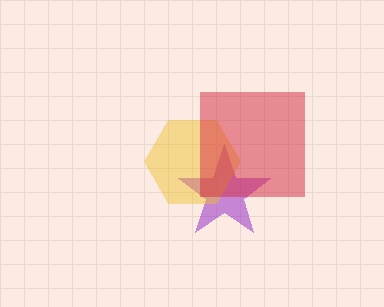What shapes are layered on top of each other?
The layered shapes are: a purple star, a yellow hexagon, a red square.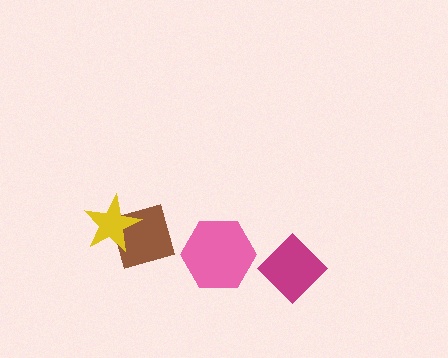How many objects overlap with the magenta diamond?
0 objects overlap with the magenta diamond.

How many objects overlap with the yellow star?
1 object overlaps with the yellow star.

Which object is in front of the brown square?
The yellow star is in front of the brown square.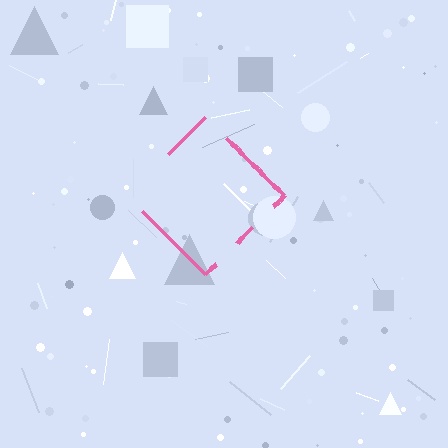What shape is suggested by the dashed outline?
The dashed outline suggests a diamond.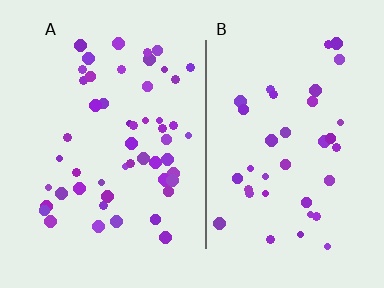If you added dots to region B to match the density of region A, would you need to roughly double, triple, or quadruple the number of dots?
Approximately double.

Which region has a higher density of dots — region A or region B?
A (the left).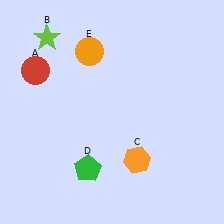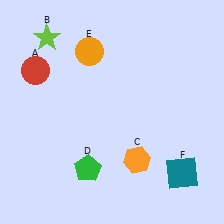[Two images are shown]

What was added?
A teal square (F) was added in Image 2.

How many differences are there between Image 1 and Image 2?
There is 1 difference between the two images.